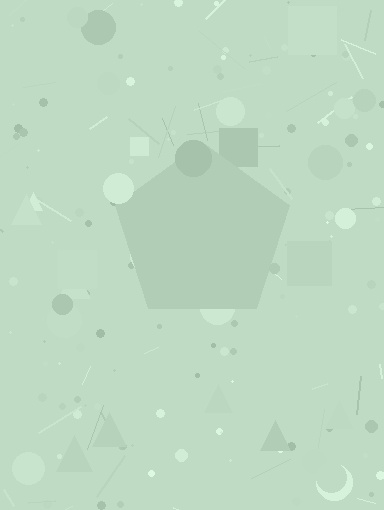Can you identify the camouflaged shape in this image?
The camouflaged shape is a pentagon.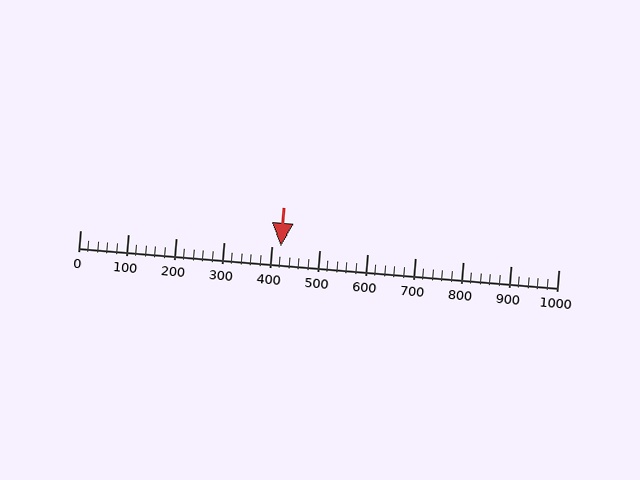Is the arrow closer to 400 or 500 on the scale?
The arrow is closer to 400.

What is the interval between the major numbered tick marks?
The major tick marks are spaced 100 units apart.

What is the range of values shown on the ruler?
The ruler shows values from 0 to 1000.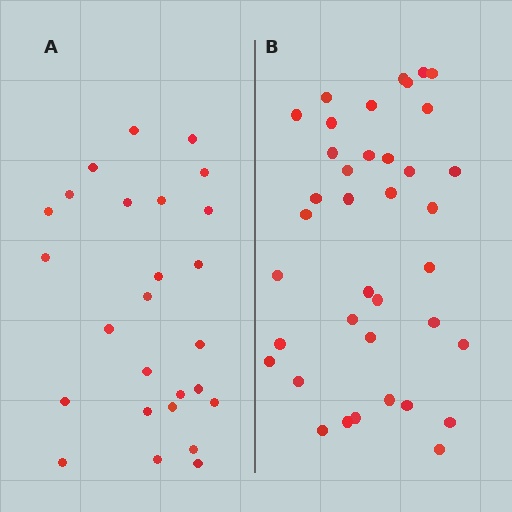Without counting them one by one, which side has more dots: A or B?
Region B (the right region) has more dots.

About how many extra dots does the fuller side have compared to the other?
Region B has roughly 12 or so more dots than region A.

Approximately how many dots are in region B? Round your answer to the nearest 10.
About 40 dots. (The exact count is 38, which rounds to 40.)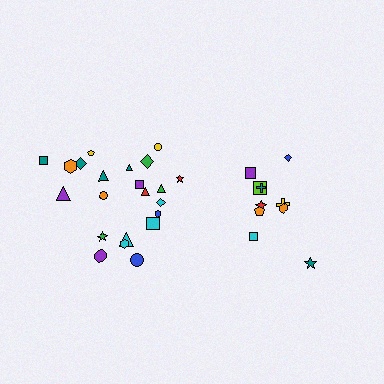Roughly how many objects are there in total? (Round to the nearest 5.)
Roughly 30 objects in total.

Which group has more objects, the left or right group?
The left group.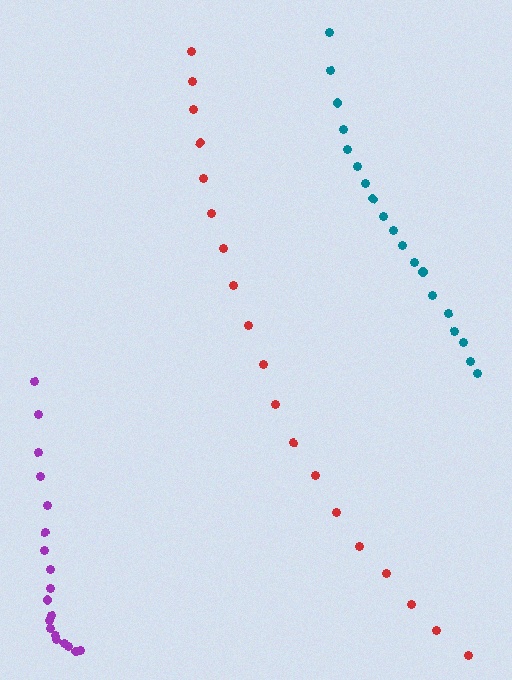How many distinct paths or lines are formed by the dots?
There are 3 distinct paths.